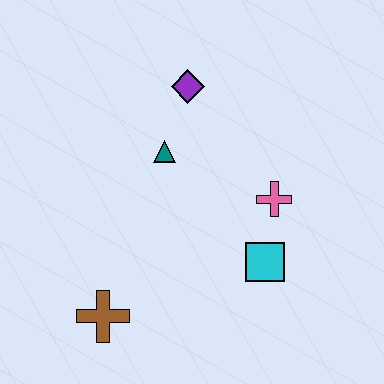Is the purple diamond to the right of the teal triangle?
Yes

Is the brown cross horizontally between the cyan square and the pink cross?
No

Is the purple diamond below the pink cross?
No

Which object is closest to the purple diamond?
The teal triangle is closest to the purple diamond.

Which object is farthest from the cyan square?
The purple diamond is farthest from the cyan square.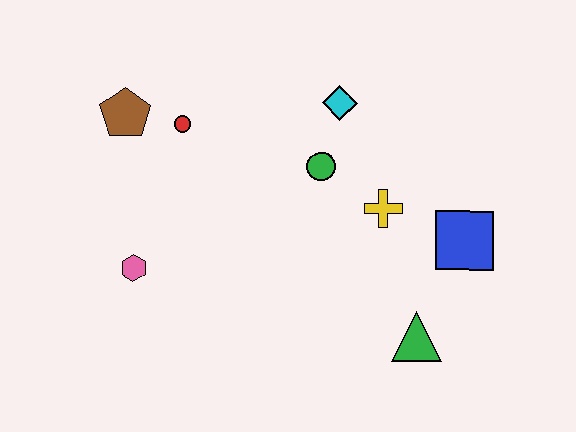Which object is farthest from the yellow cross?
The brown pentagon is farthest from the yellow cross.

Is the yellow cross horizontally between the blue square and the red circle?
Yes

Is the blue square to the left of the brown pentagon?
No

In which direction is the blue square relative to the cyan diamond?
The blue square is below the cyan diamond.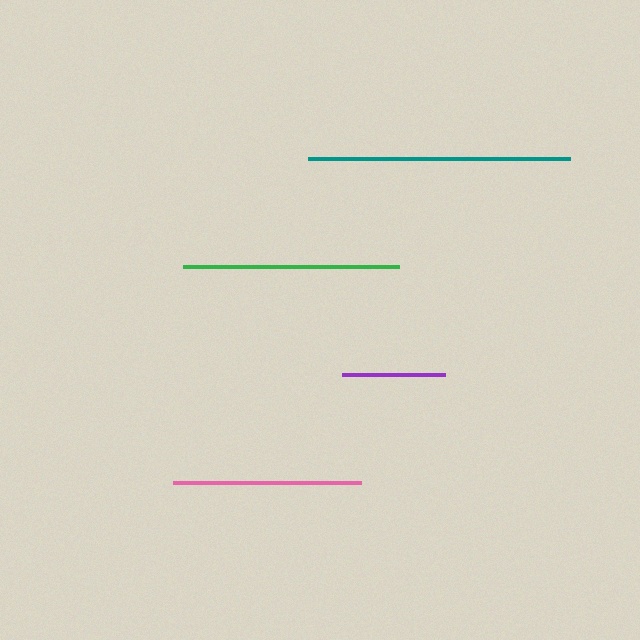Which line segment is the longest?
The teal line is the longest at approximately 261 pixels.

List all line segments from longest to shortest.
From longest to shortest: teal, green, pink, purple.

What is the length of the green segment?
The green segment is approximately 216 pixels long.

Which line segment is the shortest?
The purple line is the shortest at approximately 103 pixels.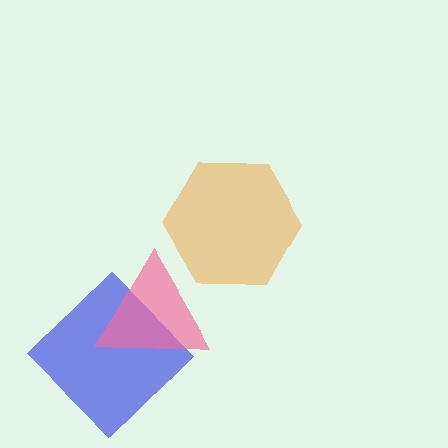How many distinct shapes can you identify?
There are 3 distinct shapes: a blue diamond, an orange hexagon, a pink triangle.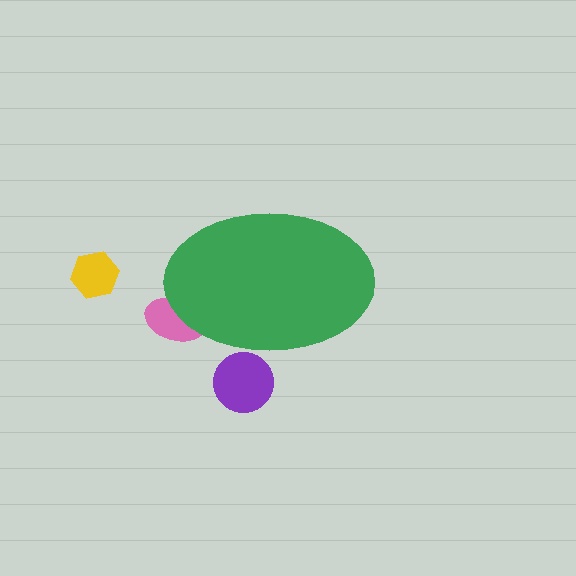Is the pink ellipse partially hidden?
Yes, the pink ellipse is partially hidden behind the green ellipse.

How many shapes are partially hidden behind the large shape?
2 shapes are partially hidden.